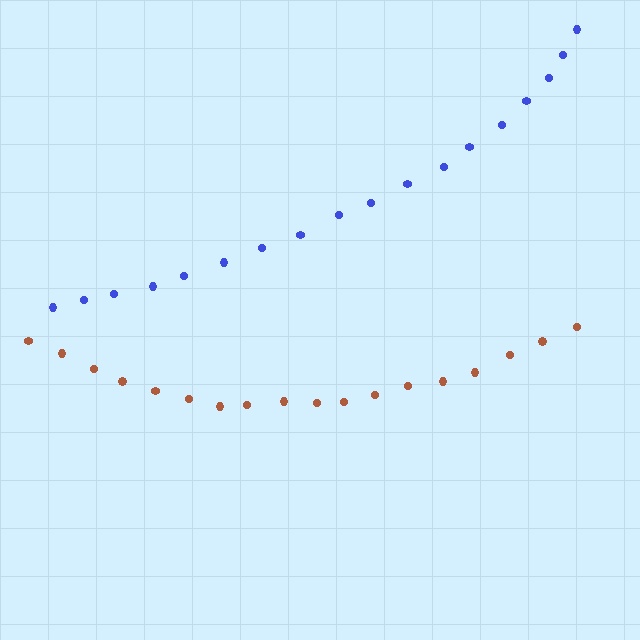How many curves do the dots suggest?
There are 2 distinct paths.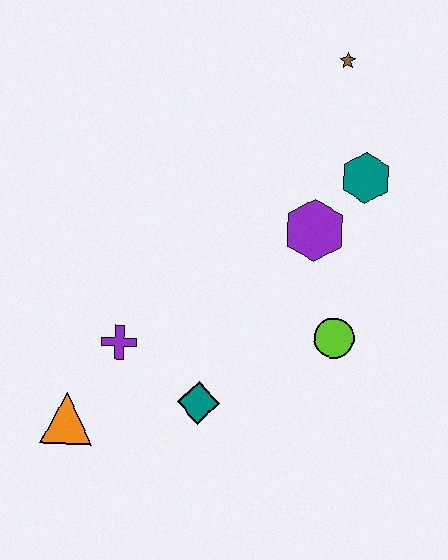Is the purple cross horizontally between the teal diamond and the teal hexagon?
No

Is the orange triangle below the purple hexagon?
Yes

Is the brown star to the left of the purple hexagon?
No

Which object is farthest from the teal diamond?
The brown star is farthest from the teal diamond.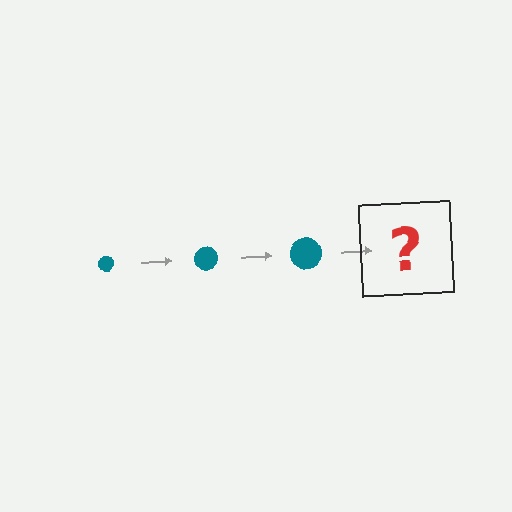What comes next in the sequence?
The next element should be a teal circle, larger than the previous one.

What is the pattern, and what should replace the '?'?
The pattern is that the circle gets progressively larger each step. The '?' should be a teal circle, larger than the previous one.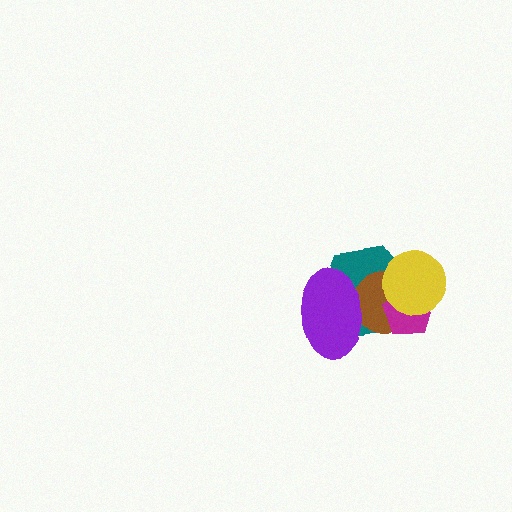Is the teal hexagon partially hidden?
Yes, it is partially covered by another shape.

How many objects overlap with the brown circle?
4 objects overlap with the brown circle.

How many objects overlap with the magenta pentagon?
3 objects overlap with the magenta pentagon.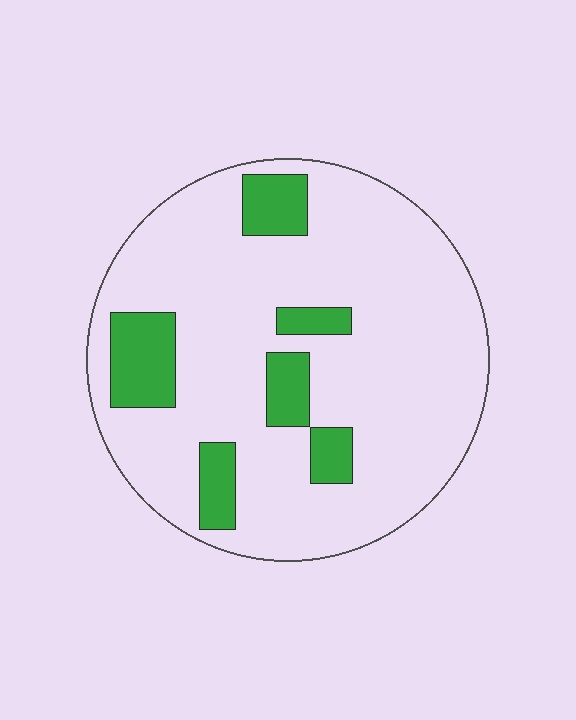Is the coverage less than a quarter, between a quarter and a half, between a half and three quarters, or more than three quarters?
Less than a quarter.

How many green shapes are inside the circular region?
6.